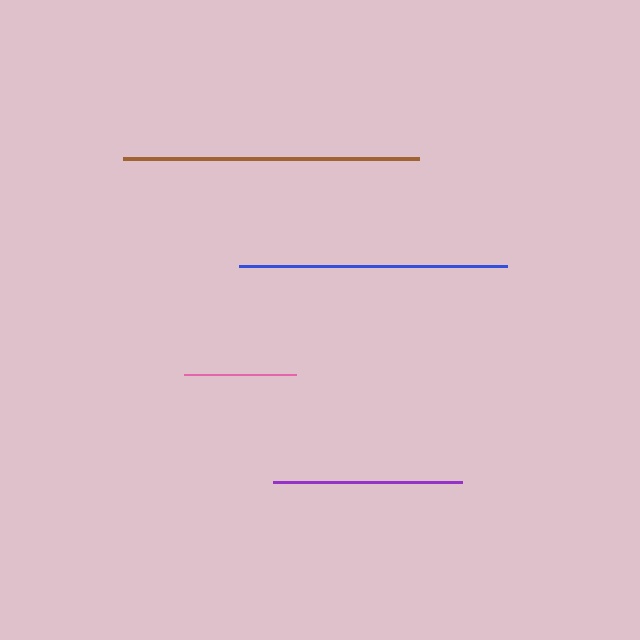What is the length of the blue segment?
The blue segment is approximately 269 pixels long.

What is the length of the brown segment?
The brown segment is approximately 296 pixels long.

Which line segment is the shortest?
The pink line is the shortest at approximately 113 pixels.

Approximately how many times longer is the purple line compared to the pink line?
The purple line is approximately 1.7 times the length of the pink line.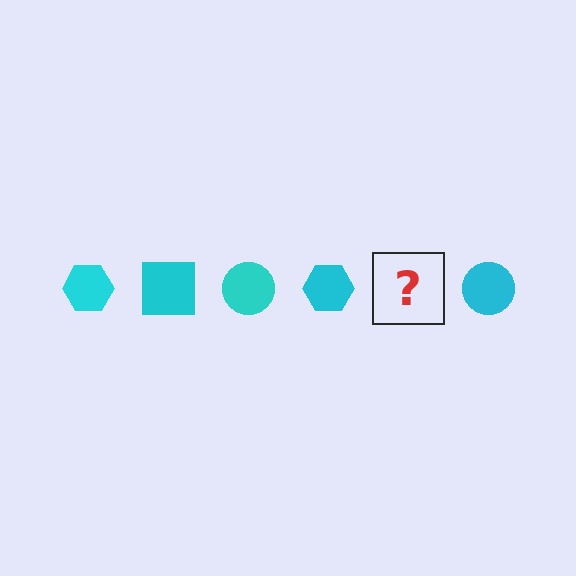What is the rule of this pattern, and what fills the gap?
The rule is that the pattern cycles through hexagon, square, circle shapes in cyan. The gap should be filled with a cyan square.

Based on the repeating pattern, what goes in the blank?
The blank should be a cyan square.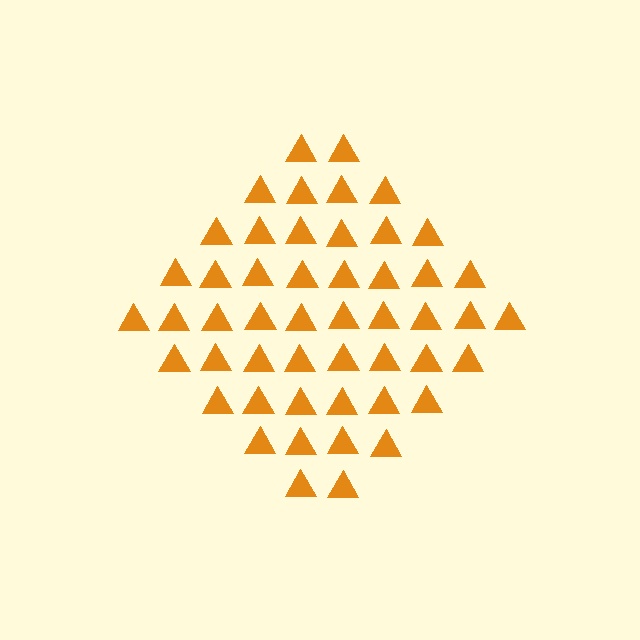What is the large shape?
The large shape is a diamond.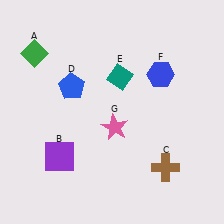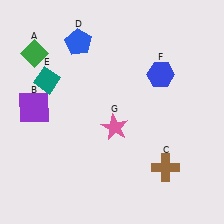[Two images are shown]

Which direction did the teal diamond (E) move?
The teal diamond (E) moved left.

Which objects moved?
The objects that moved are: the purple square (B), the blue pentagon (D), the teal diamond (E).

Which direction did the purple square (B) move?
The purple square (B) moved up.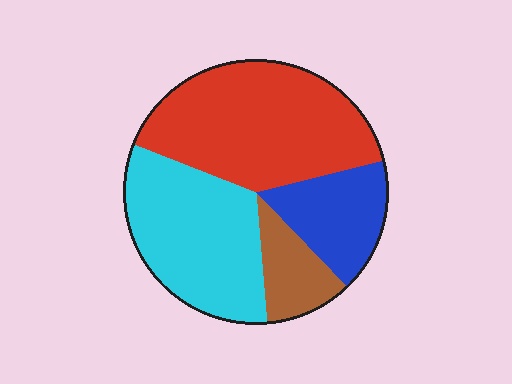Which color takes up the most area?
Red, at roughly 40%.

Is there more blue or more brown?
Blue.